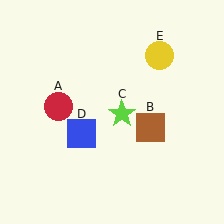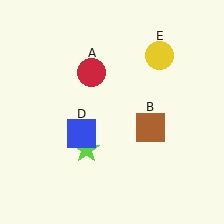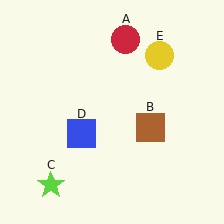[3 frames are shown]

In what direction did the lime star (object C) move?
The lime star (object C) moved down and to the left.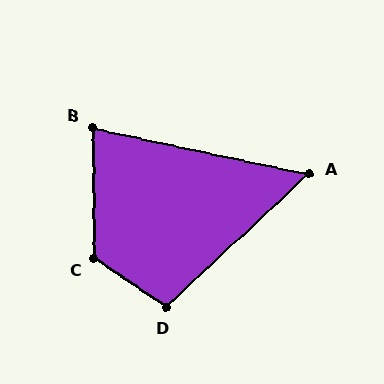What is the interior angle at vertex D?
Approximately 103 degrees (obtuse).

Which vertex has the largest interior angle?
C, at approximately 125 degrees.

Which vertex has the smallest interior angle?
A, at approximately 55 degrees.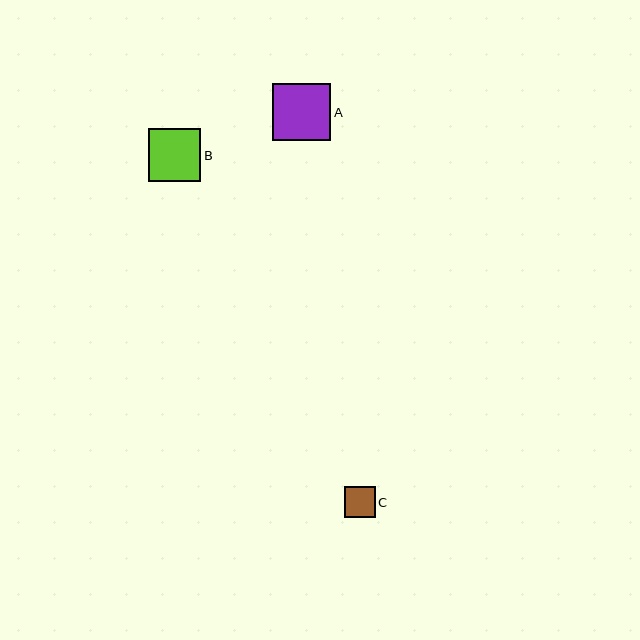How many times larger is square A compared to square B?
Square A is approximately 1.1 times the size of square B.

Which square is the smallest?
Square C is the smallest with a size of approximately 31 pixels.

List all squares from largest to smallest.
From largest to smallest: A, B, C.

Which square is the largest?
Square A is the largest with a size of approximately 58 pixels.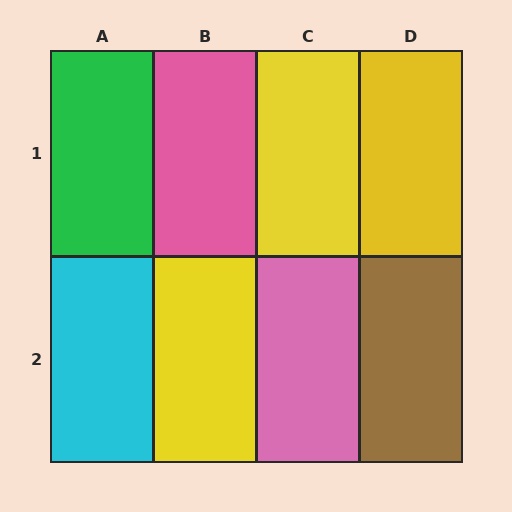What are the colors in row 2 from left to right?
Cyan, yellow, pink, brown.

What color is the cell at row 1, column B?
Pink.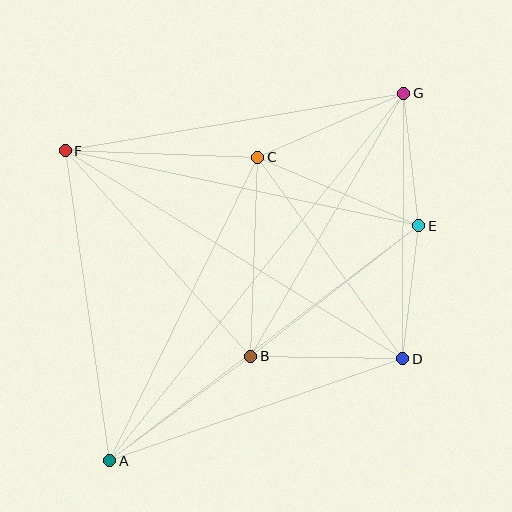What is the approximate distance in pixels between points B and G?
The distance between B and G is approximately 304 pixels.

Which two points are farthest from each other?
Points A and G are farthest from each other.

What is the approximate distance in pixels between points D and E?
The distance between D and E is approximately 134 pixels.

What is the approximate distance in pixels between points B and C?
The distance between B and C is approximately 199 pixels.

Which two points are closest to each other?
Points E and G are closest to each other.